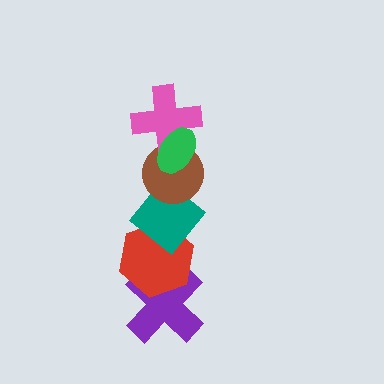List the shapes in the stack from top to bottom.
From top to bottom: the green ellipse, the pink cross, the brown circle, the teal diamond, the red hexagon, the purple cross.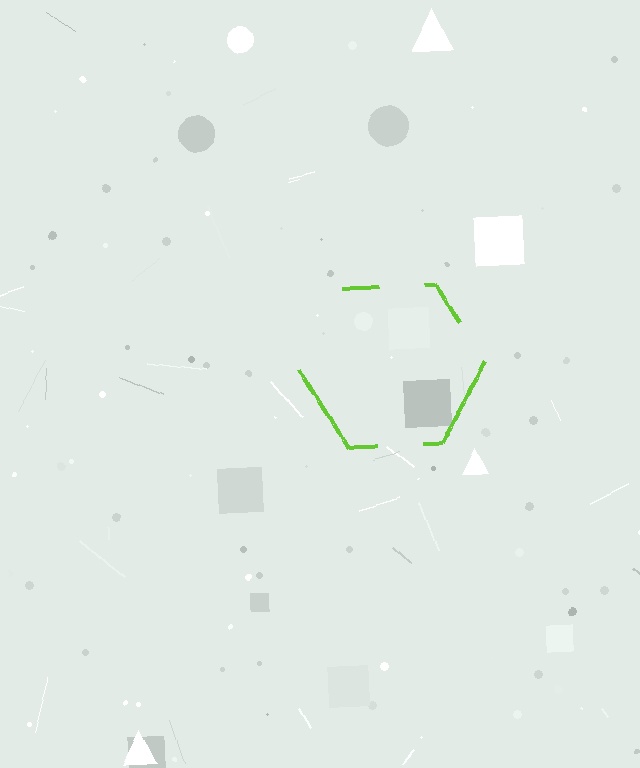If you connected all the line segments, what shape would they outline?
They would outline a hexagon.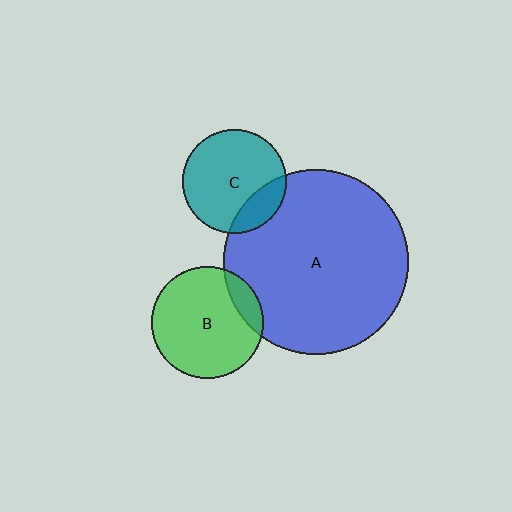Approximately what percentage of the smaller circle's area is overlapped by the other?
Approximately 15%.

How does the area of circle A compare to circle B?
Approximately 2.7 times.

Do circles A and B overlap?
Yes.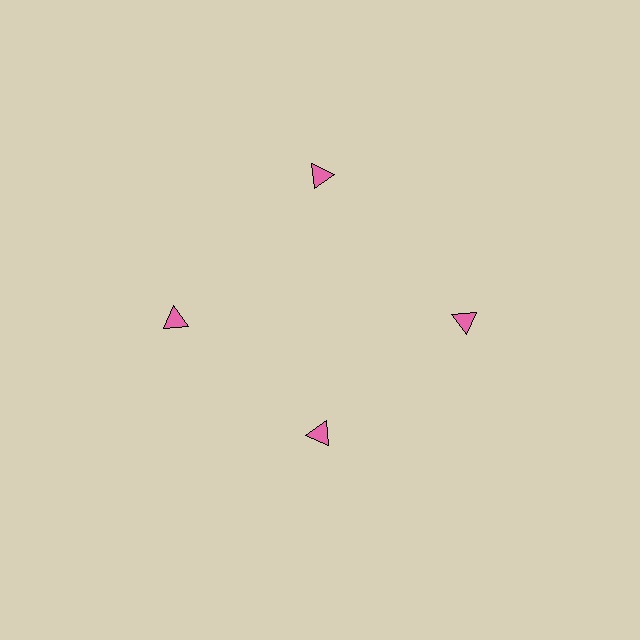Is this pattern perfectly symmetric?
No. The 4 pink triangles are arranged in a ring, but one element near the 6 o'clock position is pulled inward toward the center, breaking the 4-fold rotational symmetry.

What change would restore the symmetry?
The symmetry would be restored by moving it outward, back onto the ring so that all 4 triangles sit at equal angles and equal distance from the center.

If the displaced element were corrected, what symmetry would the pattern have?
It would have 4-fold rotational symmetry — the pattern would map onto itself every 90 degrees.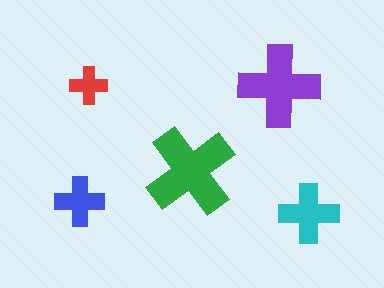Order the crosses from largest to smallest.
the green one, the purple one, the cyan one, the blue one, the red one.